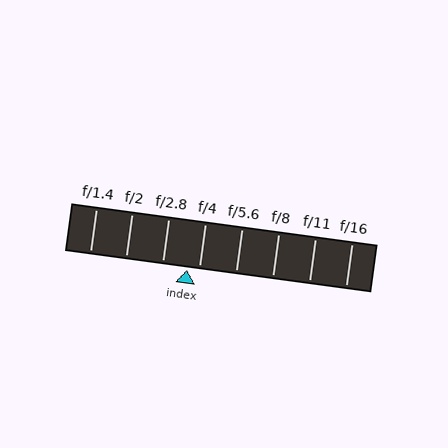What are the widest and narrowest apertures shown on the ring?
The widest aperture shown is f/1.4 and the narrowest is f/16.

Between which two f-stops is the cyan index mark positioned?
The index mark is between f/2.8 and f/4.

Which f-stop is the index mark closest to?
The index mark is closest to f/4.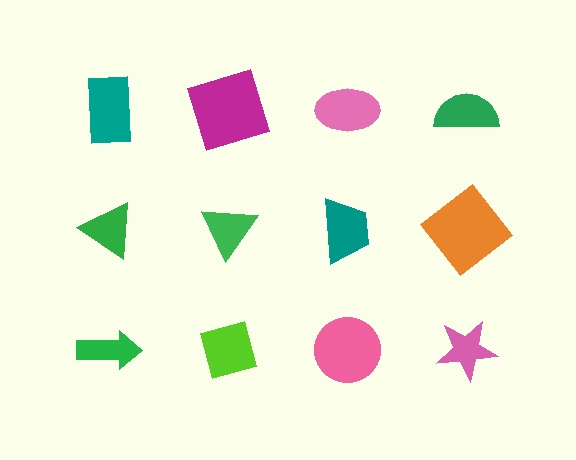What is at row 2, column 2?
A green triangle.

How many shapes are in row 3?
4 shapes.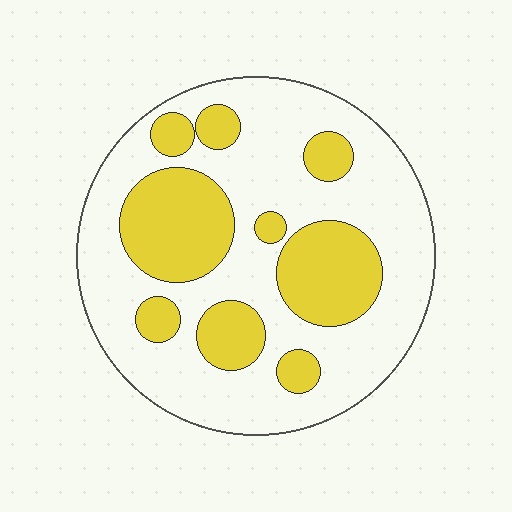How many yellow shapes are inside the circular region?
9.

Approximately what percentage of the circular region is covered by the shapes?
Approximately 30%.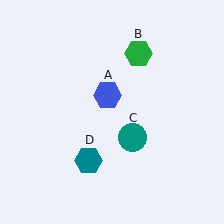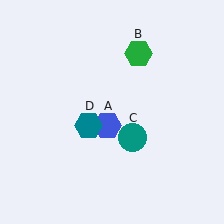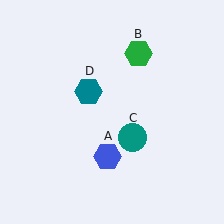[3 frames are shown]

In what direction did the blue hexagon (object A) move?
The blue hexagon (object A) moved down.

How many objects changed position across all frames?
2 objects changed position: blue hexagon (object A), teal hexagon (object D).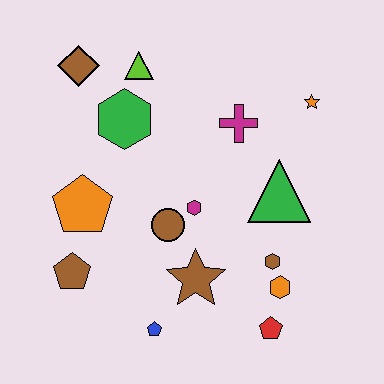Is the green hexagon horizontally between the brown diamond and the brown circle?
Yes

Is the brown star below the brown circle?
Yes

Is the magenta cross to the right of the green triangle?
No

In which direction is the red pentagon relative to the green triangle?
The red pentagon is below the green triangle.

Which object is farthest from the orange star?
The brown pentagon is farthest from the orange star.